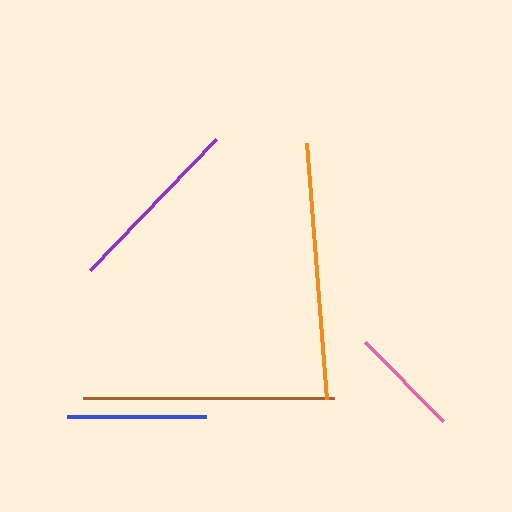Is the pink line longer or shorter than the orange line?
The orange line is longer than the pink line.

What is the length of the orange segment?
The orange segment is approximately 257 pixels long.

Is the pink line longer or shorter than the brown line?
The brown line is longer than the pink line.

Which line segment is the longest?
The orange line is the longest at approximately 257 pixels.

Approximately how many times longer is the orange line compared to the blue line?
The orange line is approximately 1.9 times the length of the blue line.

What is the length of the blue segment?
The blue segment is approximately 138 pixels long.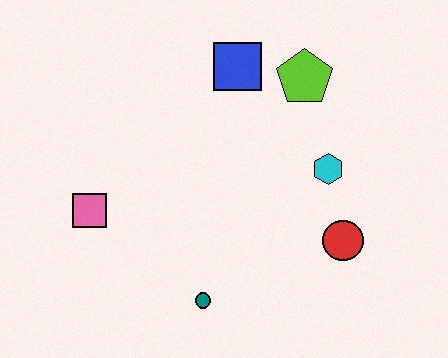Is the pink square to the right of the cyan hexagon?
No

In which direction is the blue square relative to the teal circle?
The blue square is above the teal circle.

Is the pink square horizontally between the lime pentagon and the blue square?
No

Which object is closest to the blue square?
The lime pentagon is closest to the blue square.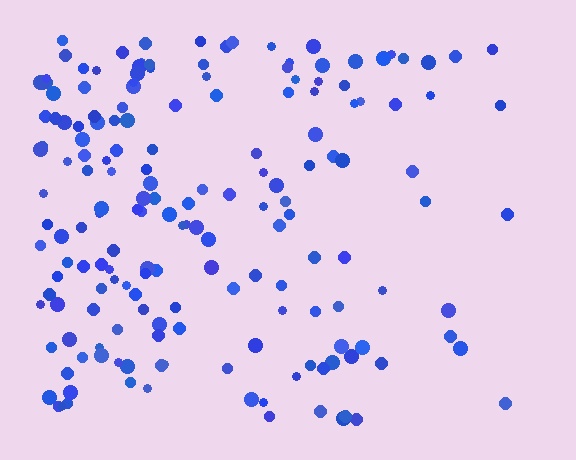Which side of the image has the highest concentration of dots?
The left.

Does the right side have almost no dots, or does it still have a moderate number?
Still a moderate number, just noticeably fewer than the left.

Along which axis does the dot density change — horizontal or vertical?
Horizontal.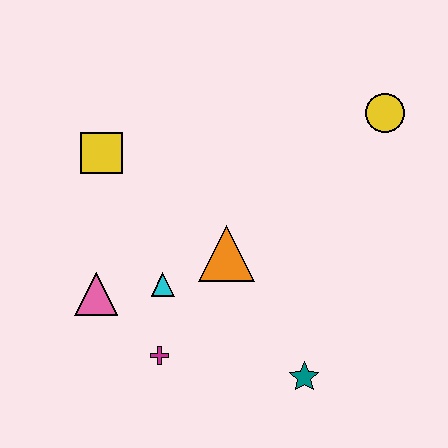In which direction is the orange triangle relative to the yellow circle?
The orange triangle is to the left of the yellow circle.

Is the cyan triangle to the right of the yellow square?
Yes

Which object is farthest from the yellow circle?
The pink triangle is farthest from the yellow circle.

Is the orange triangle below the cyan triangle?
No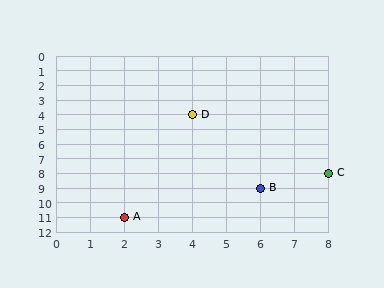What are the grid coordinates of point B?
Point B is at grid coordinates (6, 9).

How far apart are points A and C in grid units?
Points A and C are 6 columns and 3 rows apart (about 6.7 grid units diagonally).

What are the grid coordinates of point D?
Point D is at grid coordinates (4, 4).